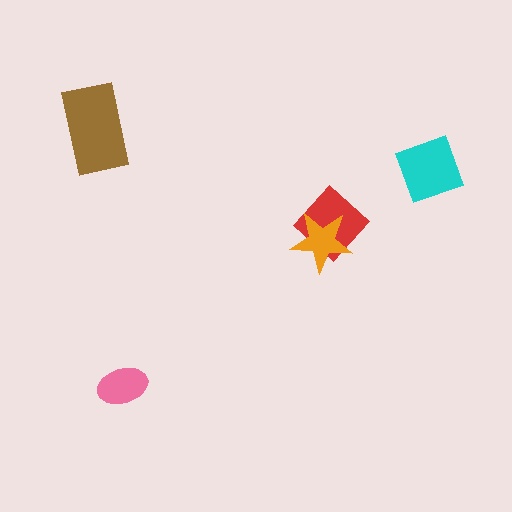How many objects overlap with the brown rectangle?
0 objects overlap with the brown rectangle.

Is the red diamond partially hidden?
Yes, it is partially covered by another shape.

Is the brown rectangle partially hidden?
No, no other shape covers it.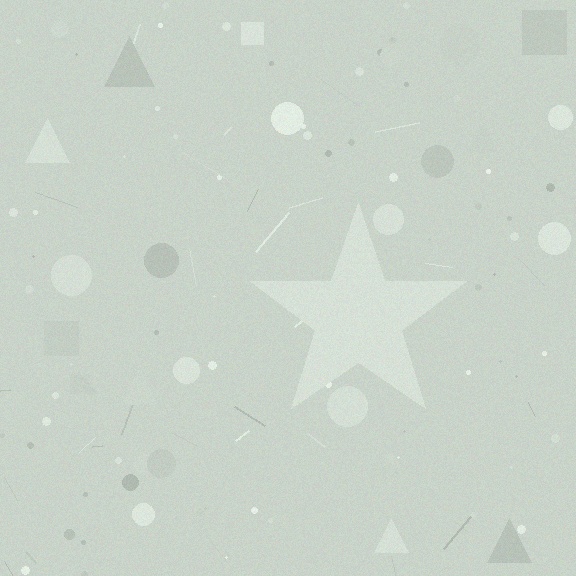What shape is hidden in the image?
A star is hidden in the image.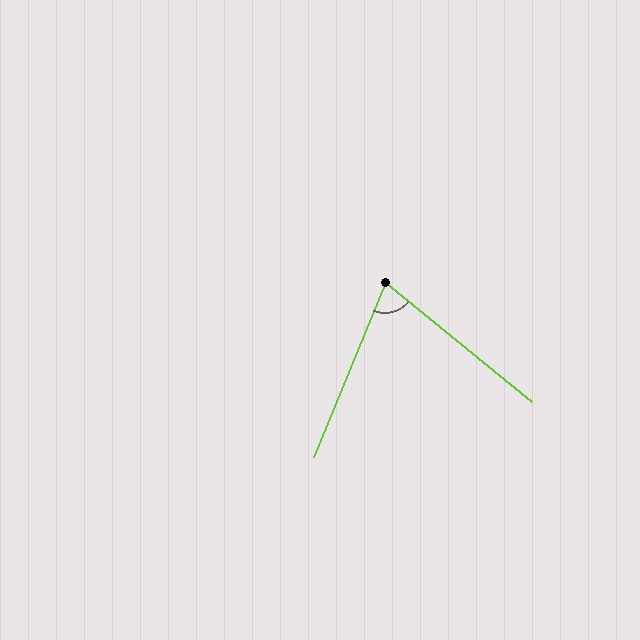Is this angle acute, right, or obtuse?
It is acute.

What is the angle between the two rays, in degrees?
Approximately 73 degrees.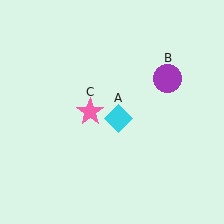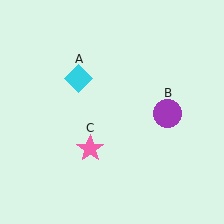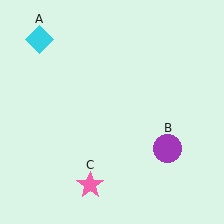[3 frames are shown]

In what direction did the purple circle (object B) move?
The purple circle (object B) moved down.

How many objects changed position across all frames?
3 objects changed position: cyan diamond (object A), purple circle (object B), pink star (object C).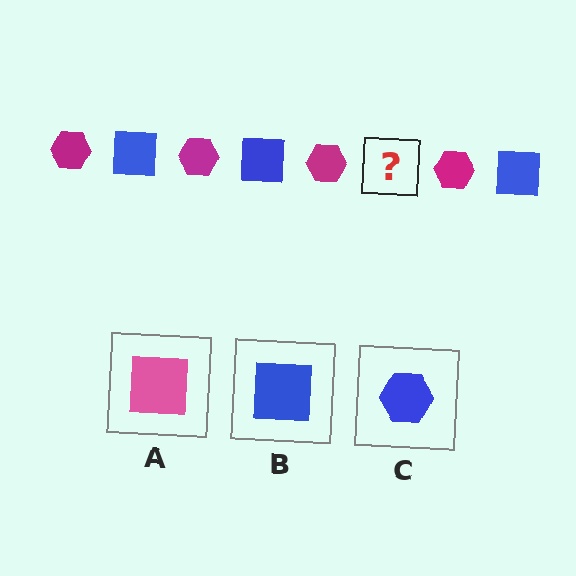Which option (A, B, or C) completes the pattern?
B.